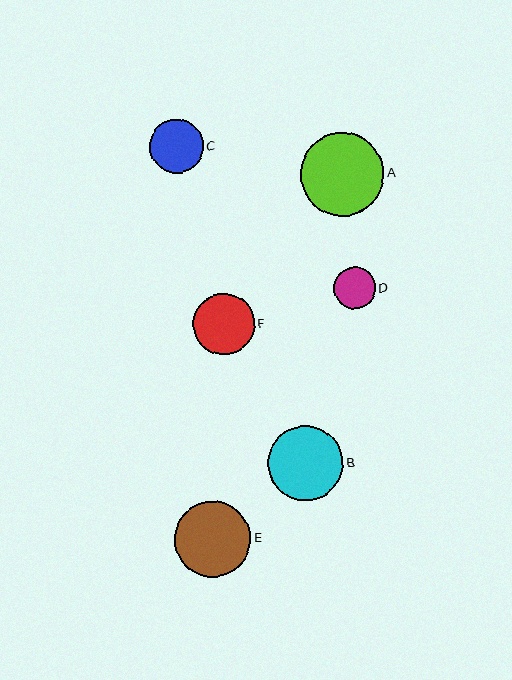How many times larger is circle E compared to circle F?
Circle E is approximately 1.2 times the size of circle F.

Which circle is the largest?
Circle A is the largest with a size of approximately 84 pixels.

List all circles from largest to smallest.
From largest to smallest: A, E, B, F, C, D.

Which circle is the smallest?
Circle D is the smallest with a size of approximately 41 pixels.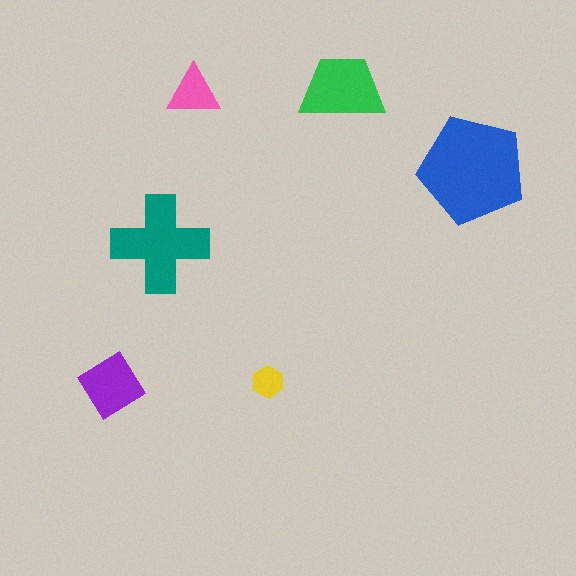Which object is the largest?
The blue pentagon.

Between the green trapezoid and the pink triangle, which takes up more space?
The green trapezoid.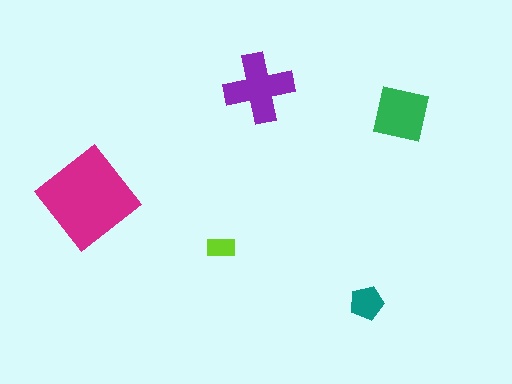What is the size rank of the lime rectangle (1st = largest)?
5th.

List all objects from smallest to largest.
The lime rectangle, the teal pentagon, the green square, the purple cross, the magenta diamond.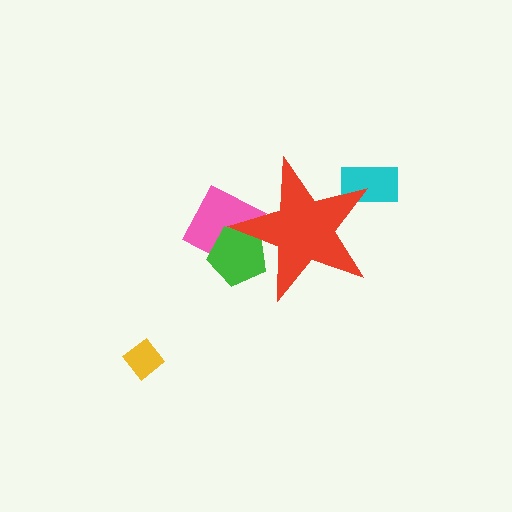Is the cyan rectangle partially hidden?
Yes, the cyan rectangle is partially hidden behind the red star.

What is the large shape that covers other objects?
A red star.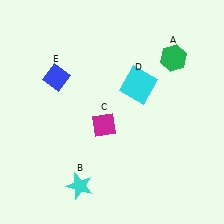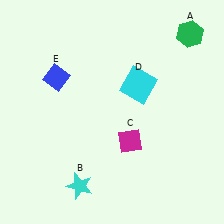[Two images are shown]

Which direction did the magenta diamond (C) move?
The magenta diamond (C) moved right.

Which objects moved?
The objects that moved are: the green hexagon (A), the magenta diamond (C).